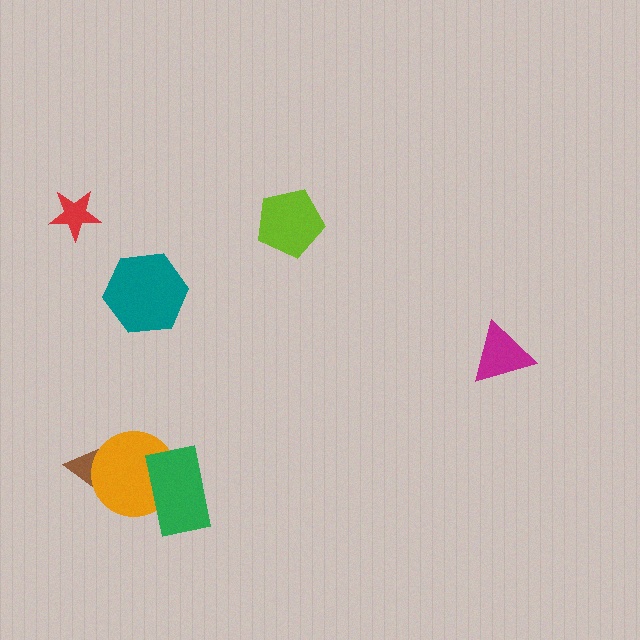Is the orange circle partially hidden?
Yes, it is partially covered by another shape.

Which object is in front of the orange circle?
The green rectangle is in front of the orange circle.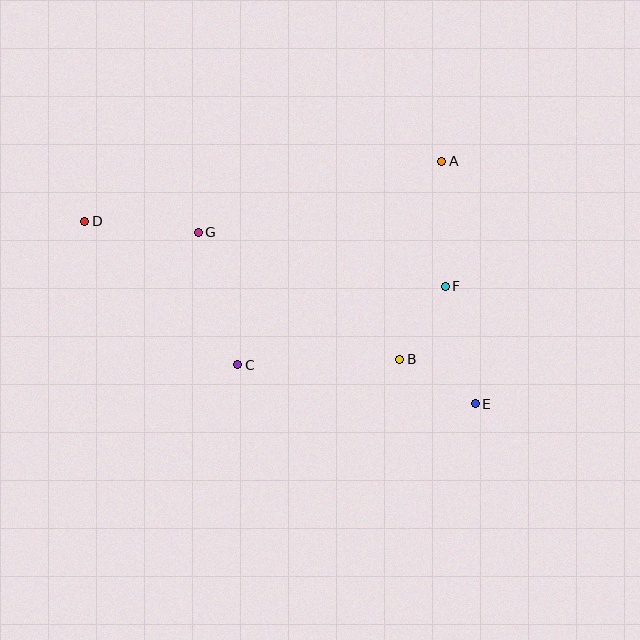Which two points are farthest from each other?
Points D and E are farthest from each other.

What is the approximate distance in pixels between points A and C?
The distance between A and C is approximately 288 pixels.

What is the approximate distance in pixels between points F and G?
The distance between F and G is approximately 253 pixels.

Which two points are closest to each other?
Points B and F are closest to each other.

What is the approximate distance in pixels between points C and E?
The distance between C and E is approximately 241 pixels.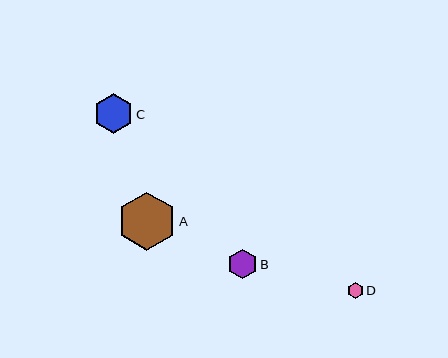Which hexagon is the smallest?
Hexagon D is the smallest with a size of approximately 16 pixels.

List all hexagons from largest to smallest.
From largest to smallest: A, C, B, D.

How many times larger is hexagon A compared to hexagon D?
Hexagon A is approximately 3.7 times the size of hexagon D.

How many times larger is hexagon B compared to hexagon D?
Hexagon B is approximately 1.9 times the size of hexagon D.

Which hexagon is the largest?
Hexagon A is the largest with a size of approximately 58 pixels.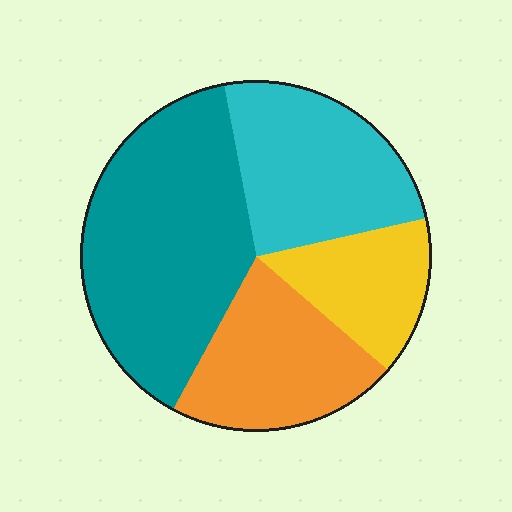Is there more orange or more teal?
Teal.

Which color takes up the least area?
Yellow, at roughly 15%.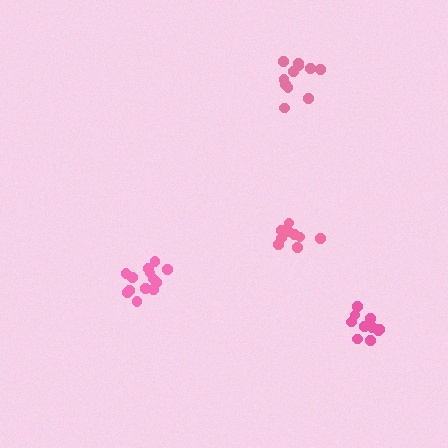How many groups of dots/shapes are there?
There are 4 groups.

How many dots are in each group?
Group 1: 12 dots, Group 2: 10 dots, Group 3: 11 dots, Group 4: 13 dots (46 total).